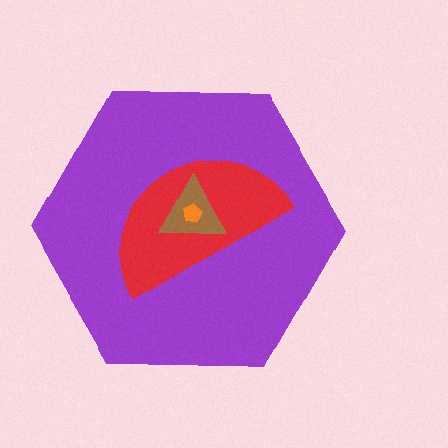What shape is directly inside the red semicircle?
The brown triangle.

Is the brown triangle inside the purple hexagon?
Yes.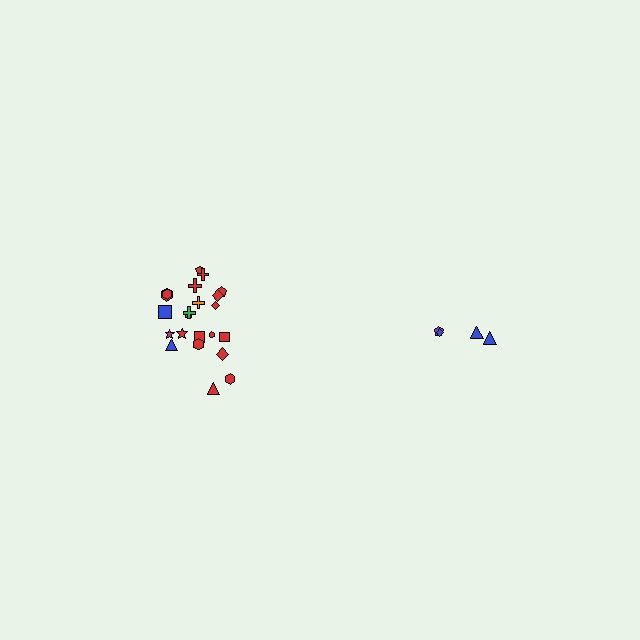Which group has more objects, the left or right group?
The left group.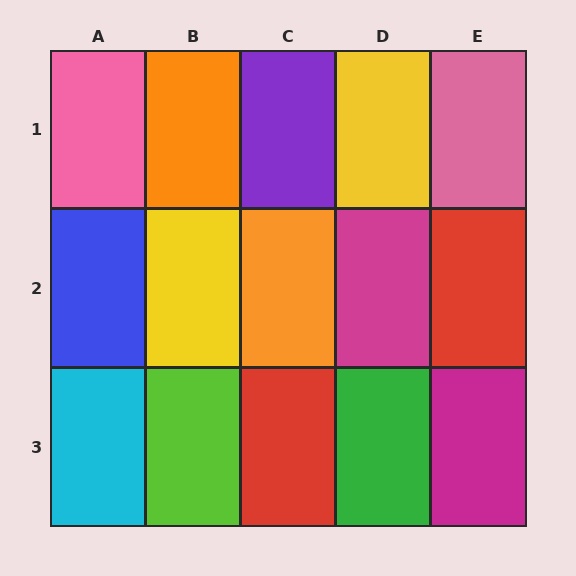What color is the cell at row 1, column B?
Orange.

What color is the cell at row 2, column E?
Red.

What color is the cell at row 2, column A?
Blue.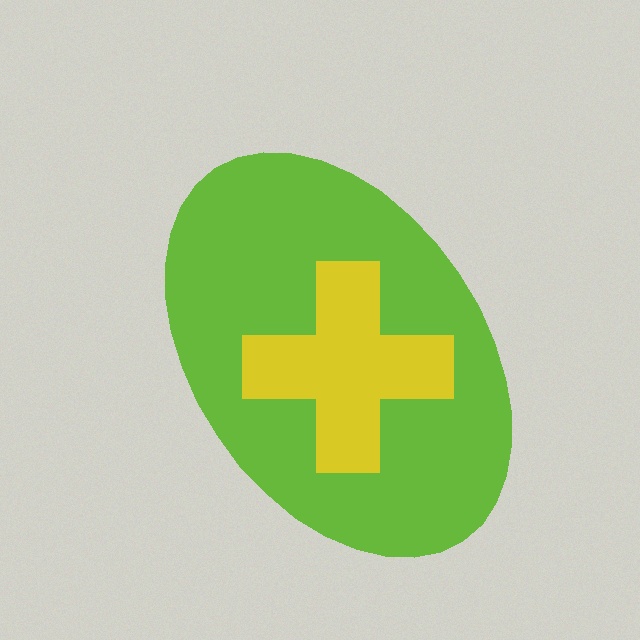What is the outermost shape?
The lime ellipse.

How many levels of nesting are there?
2.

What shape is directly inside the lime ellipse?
The yellow cross.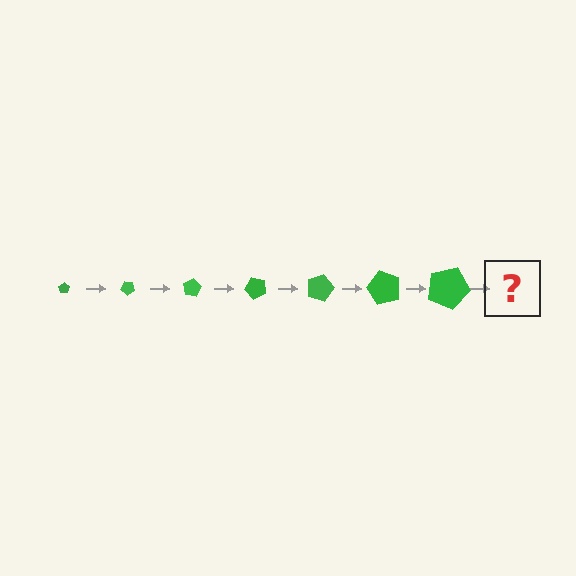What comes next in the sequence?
The next element should be a pentagon, larger than the previous one and rotated 280 degrees from the start.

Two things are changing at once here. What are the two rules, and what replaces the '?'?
The two rules are that the pentagon grows larger each step and it rotates 40 degrees each step. The '?' should be a pentagon, larger than the previous one and rotated 280 degrees from the start.